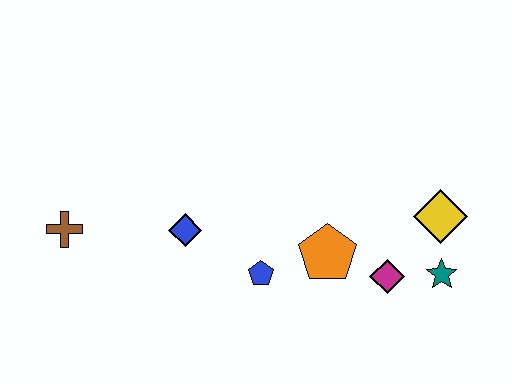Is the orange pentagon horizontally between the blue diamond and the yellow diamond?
Yes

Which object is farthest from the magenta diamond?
The brown cross is farthest from the magenta diamond.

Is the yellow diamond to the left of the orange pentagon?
No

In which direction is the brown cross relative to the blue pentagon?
The brown cross is to the left of the blue pentagon.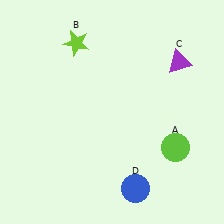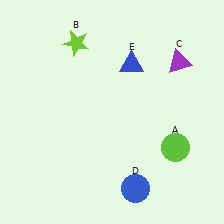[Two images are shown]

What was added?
A blue triangle (E) was added in Image 2.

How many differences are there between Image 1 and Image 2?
There is 1 difference between the two images.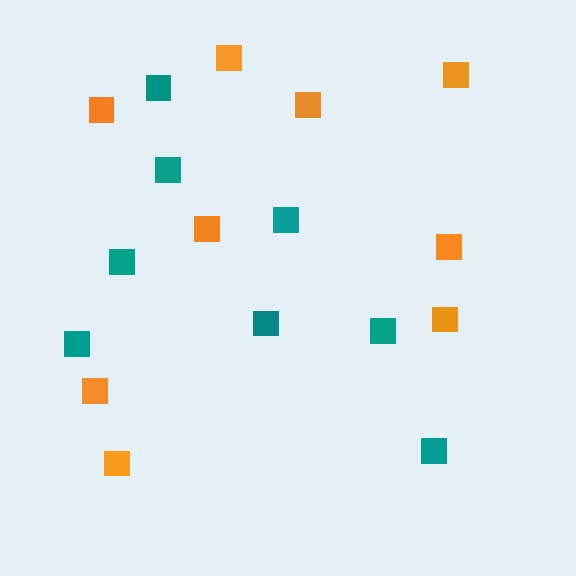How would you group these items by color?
There are 2 groups: one group of teal squares (8) and one group of orange squares (9).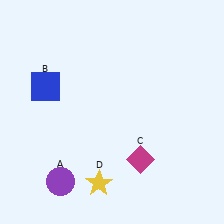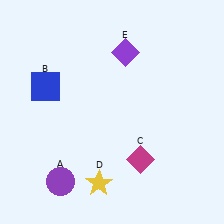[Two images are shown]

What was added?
A purple diamond (E) was added in Image 2.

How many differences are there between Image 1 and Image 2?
There is 1 difference between the two images.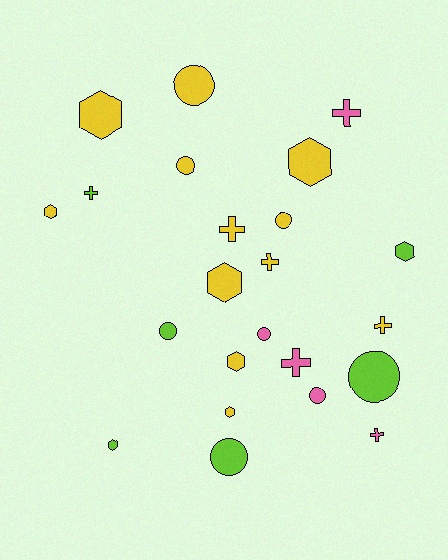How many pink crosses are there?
There are 3 pink crosses.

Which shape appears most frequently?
Circle, with 8 objects.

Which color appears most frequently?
Yellow, with 12 objects.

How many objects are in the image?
There are 23 objects.